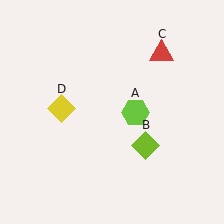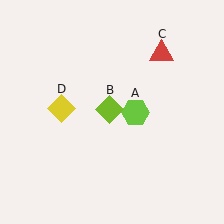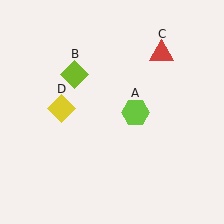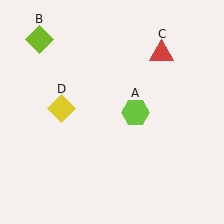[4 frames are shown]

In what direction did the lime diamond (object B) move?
The lime diamond (object B) moved up and to the left.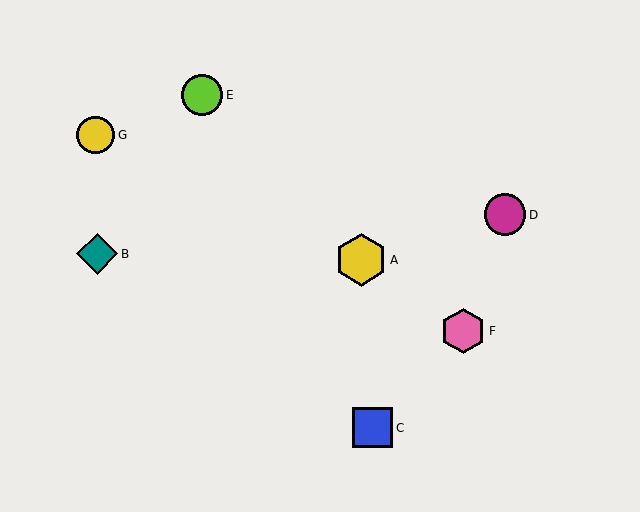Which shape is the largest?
The yellow hexagon (labeled A) is the largest.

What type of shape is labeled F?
Shape F is a pink hexagon.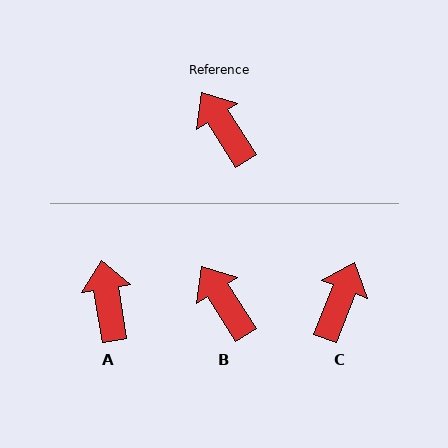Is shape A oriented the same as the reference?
No, it is off by about 23 degrees.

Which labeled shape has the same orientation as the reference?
B.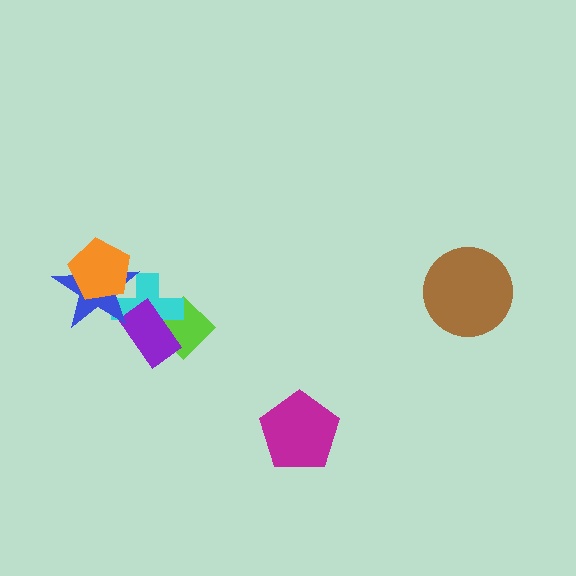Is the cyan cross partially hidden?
Yes, it is partially covered by another shape.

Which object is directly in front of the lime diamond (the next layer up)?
The cyan cross is directly in front of the lime diamond.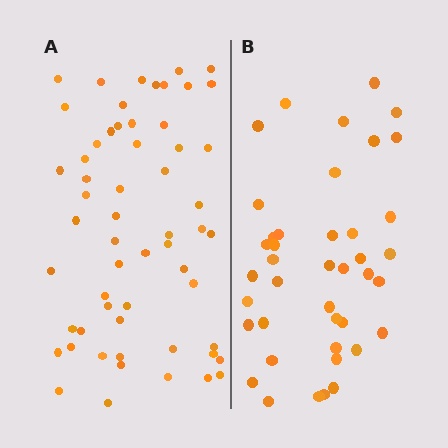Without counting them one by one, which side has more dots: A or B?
Region A (the left region) has more dots.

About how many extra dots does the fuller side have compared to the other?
Region A has approximately 15 more dots than region B.